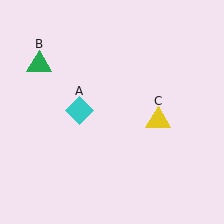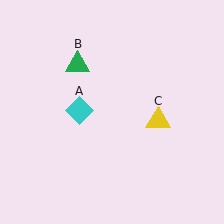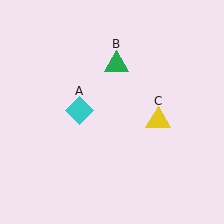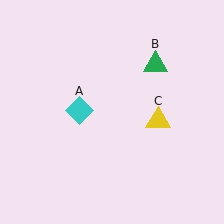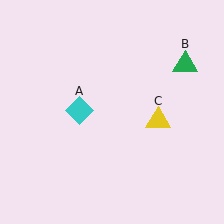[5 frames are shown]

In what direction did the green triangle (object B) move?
The green triangle (object B) moved right.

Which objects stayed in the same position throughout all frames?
Cyan diamond (object A) and yellow triangle (object C) remained stationary.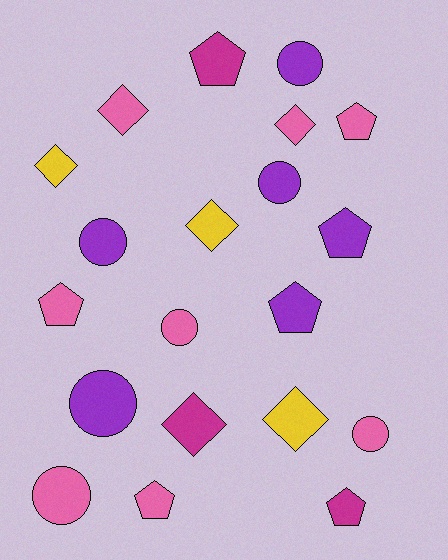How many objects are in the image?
There are 20 objects.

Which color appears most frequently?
Pink, with 8 objects.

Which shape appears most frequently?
Pentagon, with 7 objects.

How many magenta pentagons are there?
There are 2 magenta pentagons.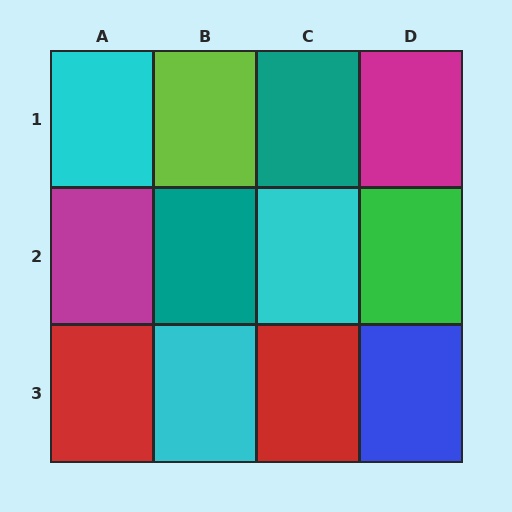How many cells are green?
1 cell is green.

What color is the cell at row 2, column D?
Green.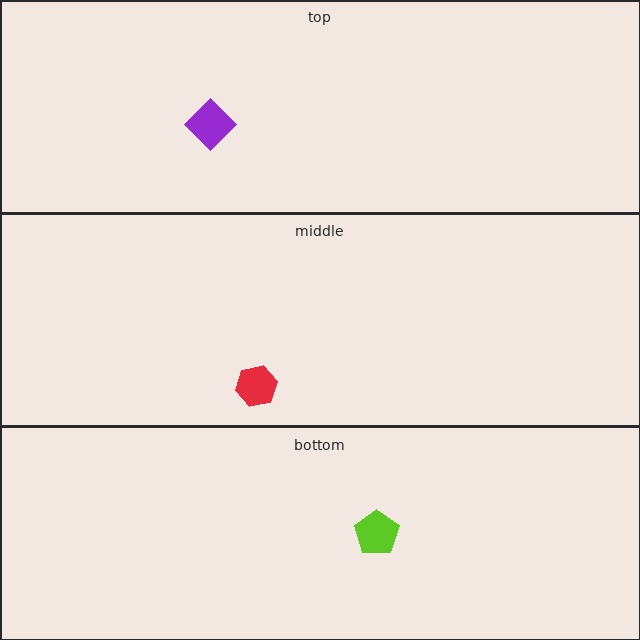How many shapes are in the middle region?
1.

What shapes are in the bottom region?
The lime pentagon.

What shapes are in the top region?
The purple diamond.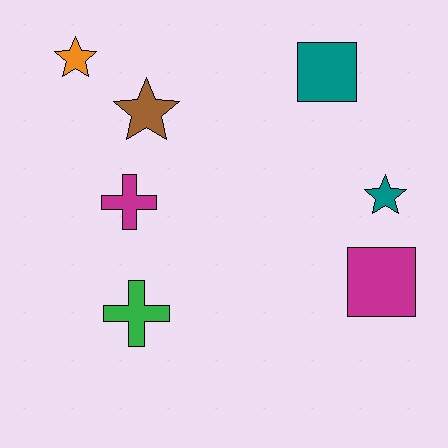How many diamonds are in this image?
There are no diamonds.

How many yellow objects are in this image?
There are no yellow objects.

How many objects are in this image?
There are 7 objects.